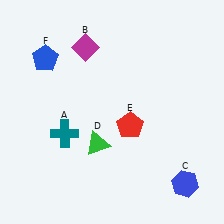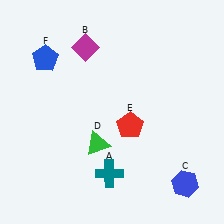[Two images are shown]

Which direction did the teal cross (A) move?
The teal cross (A) moved right.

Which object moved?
The teal cross (A) moved right.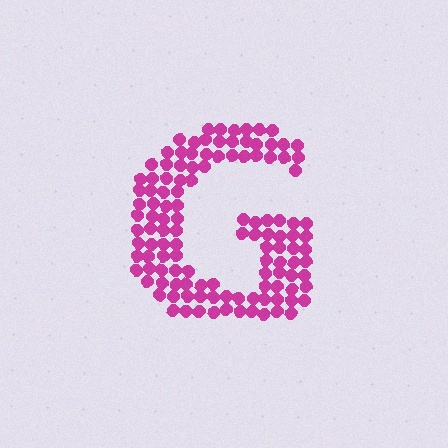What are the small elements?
The small elements are circles.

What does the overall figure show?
The overall figure shows the letter G.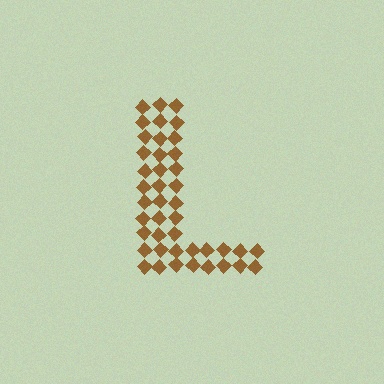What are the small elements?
The small elements are diamonds.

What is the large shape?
The large shape is the letter L.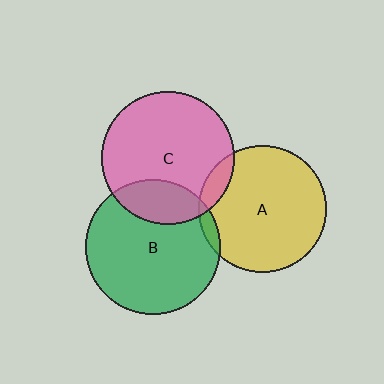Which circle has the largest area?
Circle B (green).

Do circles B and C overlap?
Yes.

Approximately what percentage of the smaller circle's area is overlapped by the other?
Approximately 20%.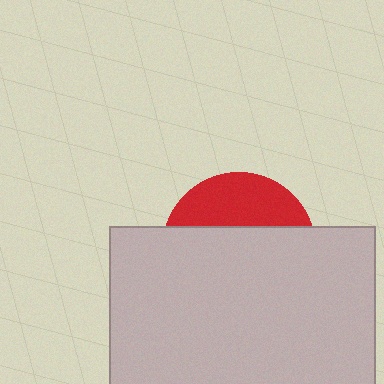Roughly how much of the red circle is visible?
A small part of it is visible (roughly 31%).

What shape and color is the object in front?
The object in front is a light gray rectangle.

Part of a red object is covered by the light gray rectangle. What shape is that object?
It is a circle.